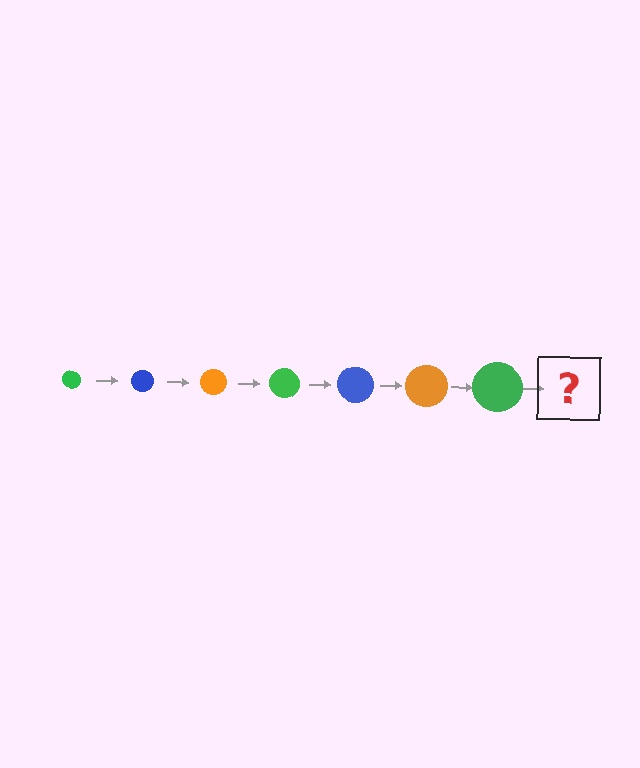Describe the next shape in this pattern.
It should be a blue circle, larger than the previous one.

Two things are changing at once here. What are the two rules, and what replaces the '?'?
The two rules are that the circle grows larger each step and the color cycles through green, blue, and orange. The '?' should be a blue circle, larger than the previous one.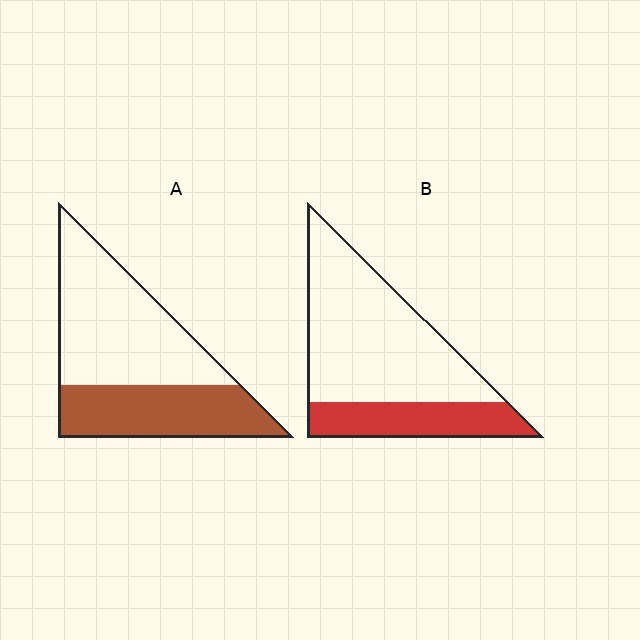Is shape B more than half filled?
No.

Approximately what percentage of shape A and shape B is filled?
A is approximately 40% and B is approximately 30%.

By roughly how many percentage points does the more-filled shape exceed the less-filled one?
By roughly 10 percentage points (A over B).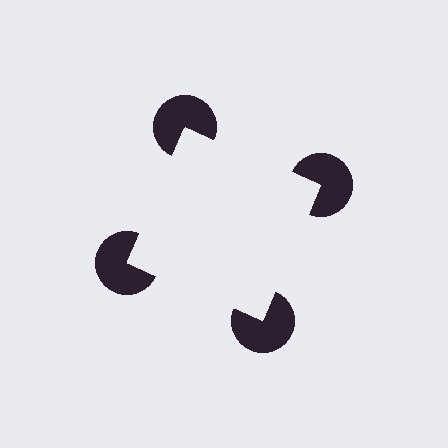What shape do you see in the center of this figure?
An illusory square — its edges are inferred from the aligned wedge cuts in the pac-man discs, not physically drawn.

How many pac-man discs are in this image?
There are 4 — one at each vertex of the illusory square.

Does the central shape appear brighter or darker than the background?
It typically appears slightly brighter than the background, even though no actual brightness change is drawn.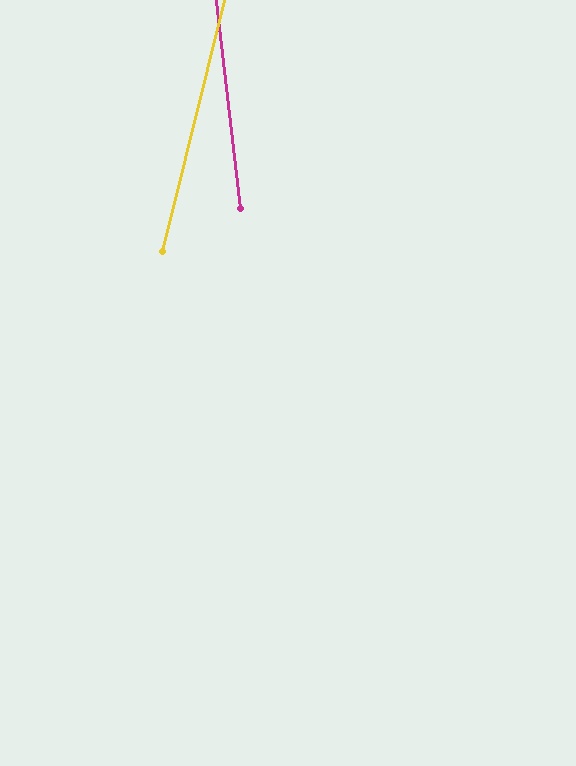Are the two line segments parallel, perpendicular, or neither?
Neither parallel nor perpendicular — they differ by about 21°.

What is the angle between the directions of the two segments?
Approximately 21 degrees.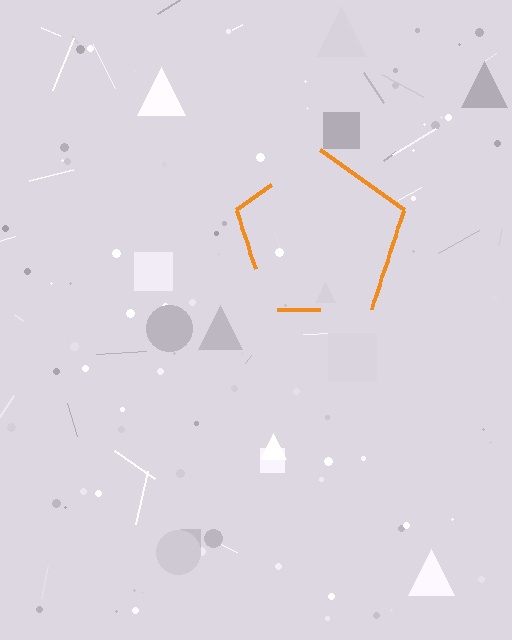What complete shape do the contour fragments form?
The contour fragments form a pentagon.